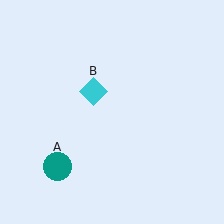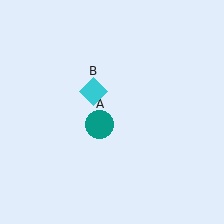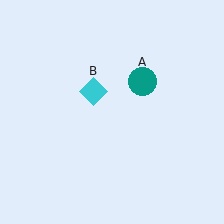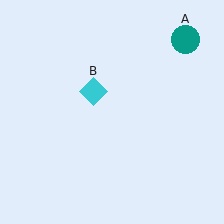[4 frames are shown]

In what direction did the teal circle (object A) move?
The teal circle (object A) moved up and to the right.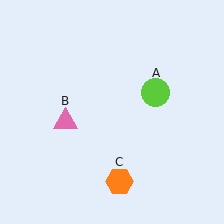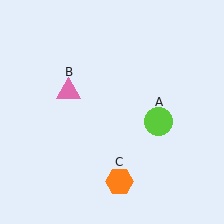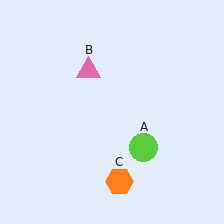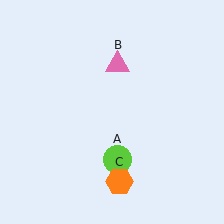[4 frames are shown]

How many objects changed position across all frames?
2 objects changed position: lime circle (object A), pink triangle (object B).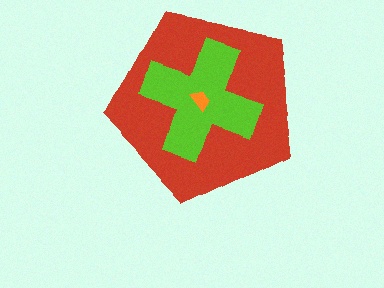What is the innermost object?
The orange trapezoid.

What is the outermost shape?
The red pentagon.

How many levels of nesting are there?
3.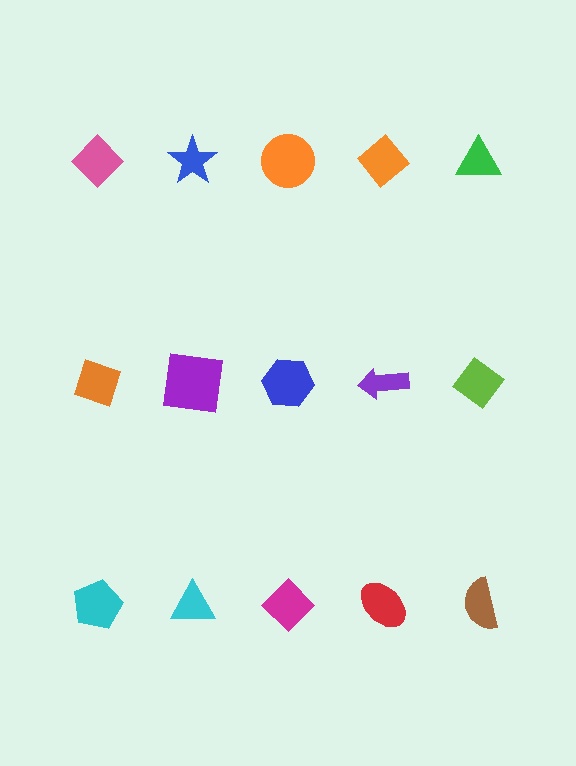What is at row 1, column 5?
A green triangle.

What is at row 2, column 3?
A blue hexagon.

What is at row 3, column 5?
A brown semicircle.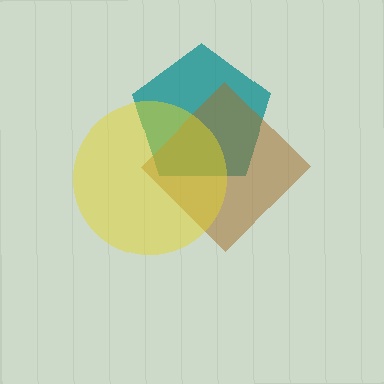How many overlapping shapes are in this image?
There are 3 overlapping shapes in the image.